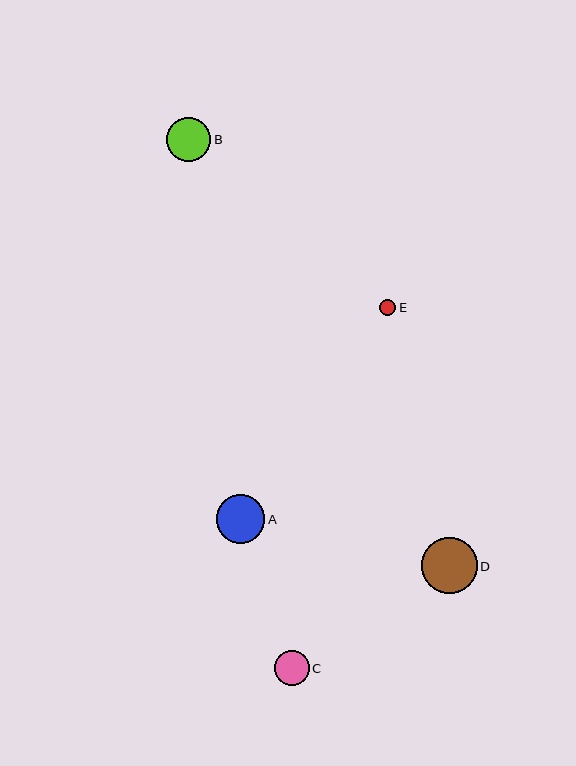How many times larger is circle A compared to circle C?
Circle A is approximately 1.4 times the size of circle C.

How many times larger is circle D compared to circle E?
Circle D is approximately 3.5 times the size of circle E.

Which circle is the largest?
Circle D is the largest with a size of approximately 56 pixels.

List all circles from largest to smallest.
From largest to smallest: D, A, B, C, E.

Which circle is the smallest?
Circle E is the smallest with a size of approximately 16 pixels.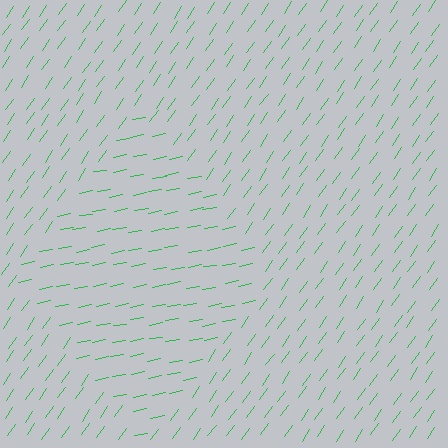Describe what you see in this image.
The image is filled with small green line segments. A diamond region in the image has lines oriented differently from the surrounding lines, creating a visible texture boundary.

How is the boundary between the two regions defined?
The boundary is defined purely by a change in line orientation (approximately 45 degrees difference). All lines are the same color and thickness.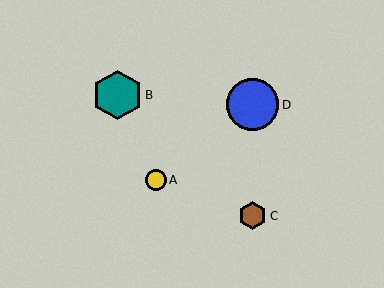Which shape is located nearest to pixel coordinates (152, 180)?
The yellow circle (labeled A) at (156, 180) is nearest to that location.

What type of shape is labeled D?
Shape D is a blue circle.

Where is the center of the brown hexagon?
The center of the brown hexagon is at (253, 216).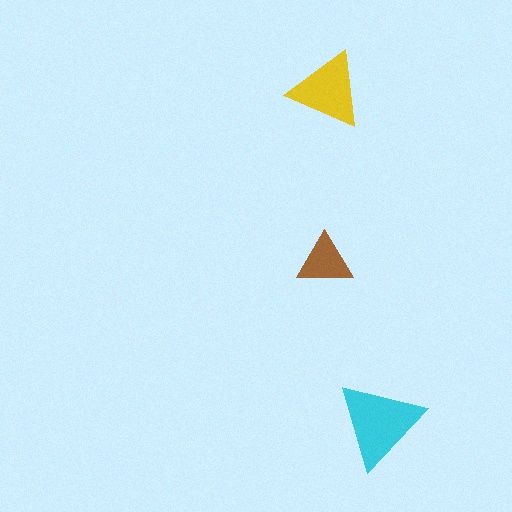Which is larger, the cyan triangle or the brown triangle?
The cyan one.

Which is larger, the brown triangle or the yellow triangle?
The yellow one.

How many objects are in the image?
There are 3 objects in the image.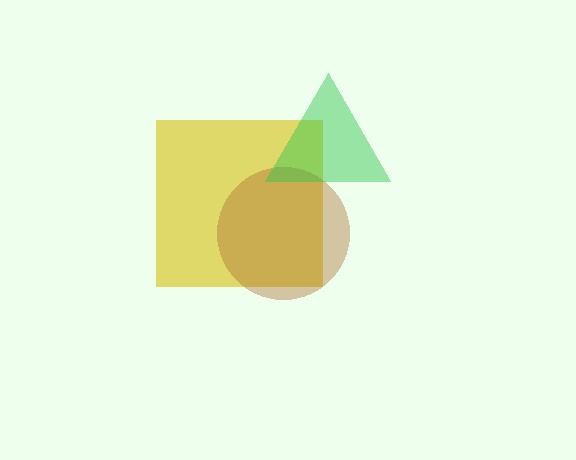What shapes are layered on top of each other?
The layered shapes are: a yellow square, a brown circle, a green triangle.